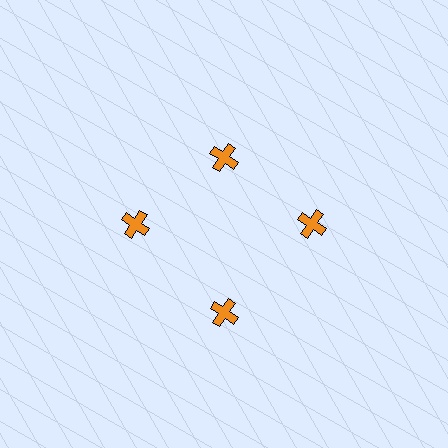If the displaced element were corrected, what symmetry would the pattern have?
It would have 4-fold rotational symmetry — the pattern would map onto itself every 90 degrees.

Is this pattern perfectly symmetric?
No. The 4 orange crosses are arranged in a ring, but one element near the 12 o'clock position is pulled inward toward the center, breaking the 4-fold rotational symmetry.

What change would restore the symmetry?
The symmetry would be restored by moving it outward, back onto the ring so that all 4 crosses sit at equal angles and equal distance from the center.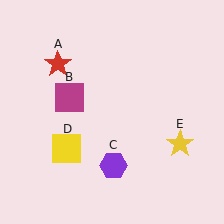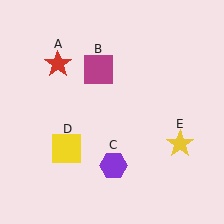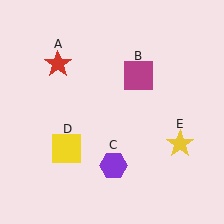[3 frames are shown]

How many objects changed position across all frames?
1 object changed position: magenta square (object B).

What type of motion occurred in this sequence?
The magenta square (object B) rotated clockwise around the center of the scene.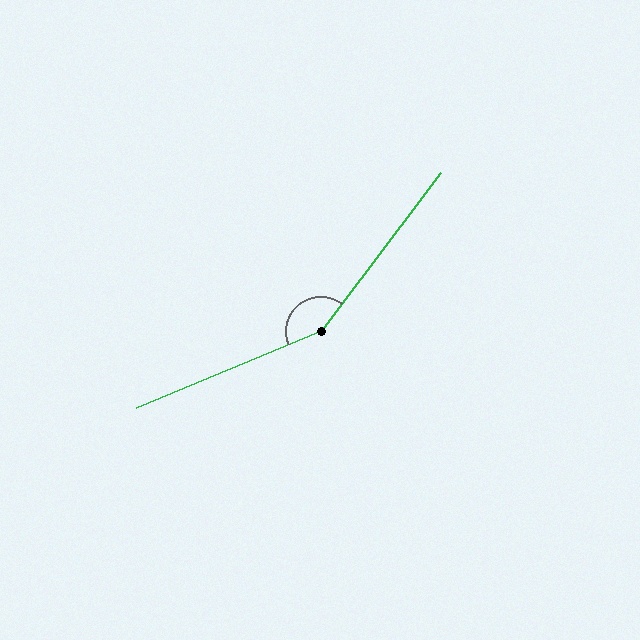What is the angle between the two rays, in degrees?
Approximately 150 degrees.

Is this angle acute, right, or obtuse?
It is obtuse.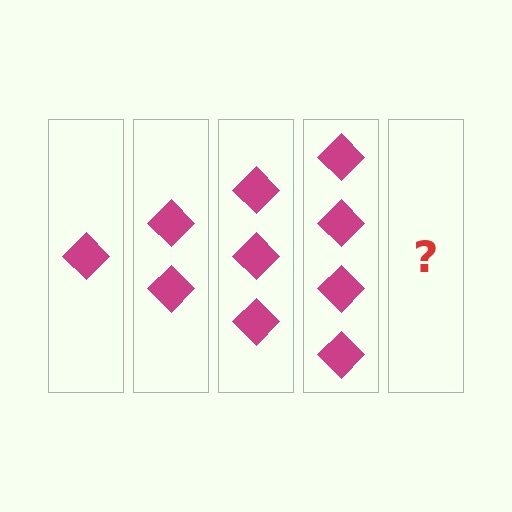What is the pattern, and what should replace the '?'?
The pattern is that each step adds one more diamond. The '?' should be 5 diamonds.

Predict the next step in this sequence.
The next step is 5 diamonds.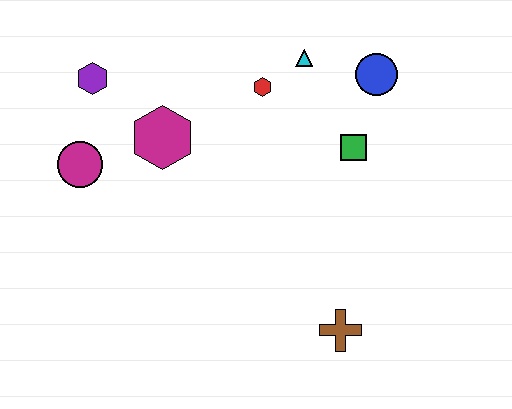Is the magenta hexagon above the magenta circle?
Yes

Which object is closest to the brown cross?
The green square is closest to the brown cross.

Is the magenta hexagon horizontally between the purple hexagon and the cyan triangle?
Yes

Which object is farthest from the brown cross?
The purple hexagon is farthest from the brown cross.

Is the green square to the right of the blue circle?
No